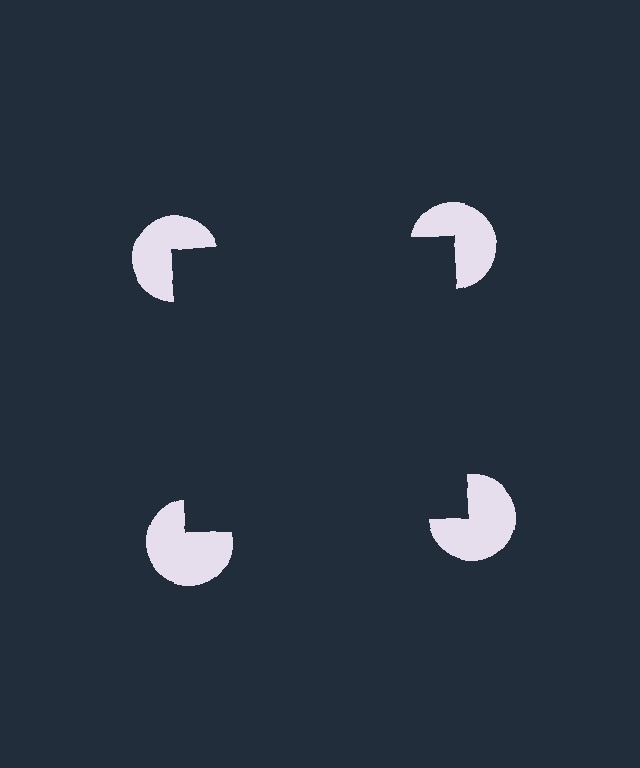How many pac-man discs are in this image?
There are 4 — one at each vertex of the illusory square.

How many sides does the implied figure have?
4 sides.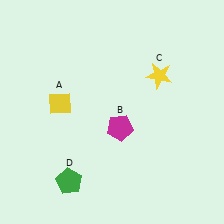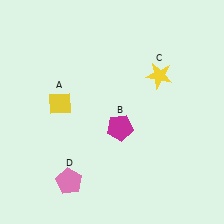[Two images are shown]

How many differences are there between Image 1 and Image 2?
There is 1 difference between the two images.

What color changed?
The pentagon (D) changed from green in Image 1 to pink in Image 2.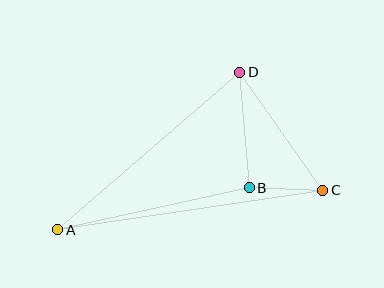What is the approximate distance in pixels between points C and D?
The distance between C and D is approximately 144 pixels.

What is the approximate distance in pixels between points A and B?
The distance between A and B is approximately 196 pixels.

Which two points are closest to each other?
Points B and C are closest to each other.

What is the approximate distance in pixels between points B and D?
The distance between B and D is approximately 116 pixels.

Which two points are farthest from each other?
Points A and C are farthest from each other.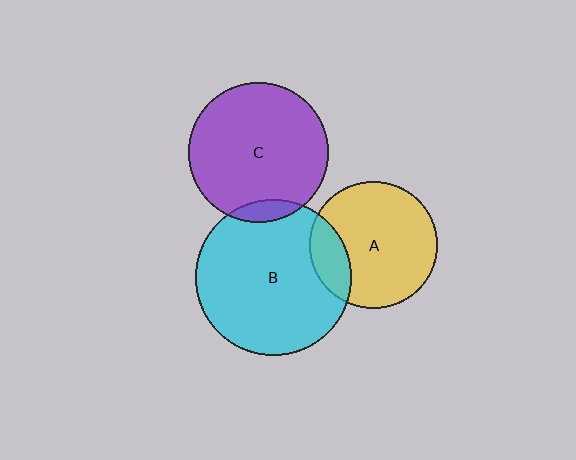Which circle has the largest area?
Circle B (cyan).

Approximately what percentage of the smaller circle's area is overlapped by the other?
Approximately 10%.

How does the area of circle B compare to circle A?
Approximately 1.5 times.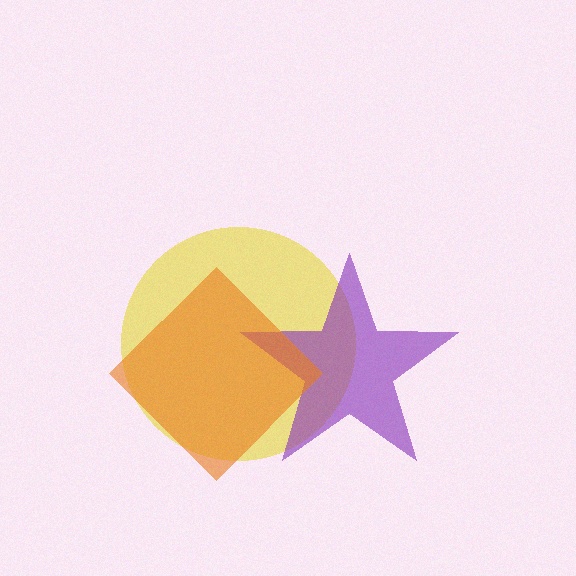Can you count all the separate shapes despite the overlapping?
Yes, there are 3 separate shapes.